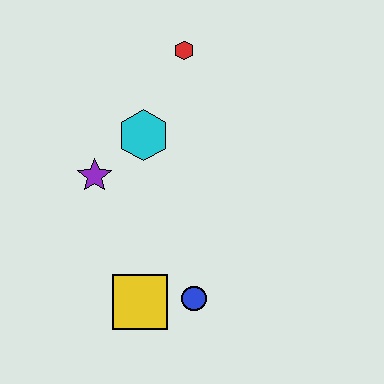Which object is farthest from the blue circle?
The red hexagon is farthest from the blue circle.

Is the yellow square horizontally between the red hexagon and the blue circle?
No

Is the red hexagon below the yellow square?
No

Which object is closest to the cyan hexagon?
The purple star is closest to the cyan hexagon.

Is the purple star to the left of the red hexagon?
Yes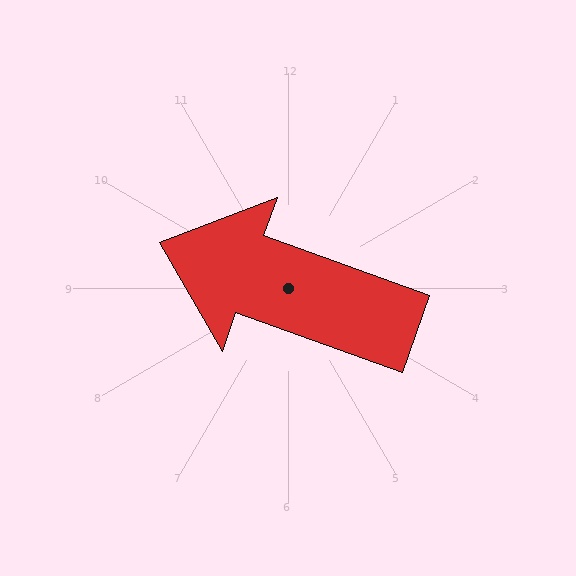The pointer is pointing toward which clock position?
Roughly 10 o'clock.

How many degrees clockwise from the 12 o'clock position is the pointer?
Approximately 290 degrees.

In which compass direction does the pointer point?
West.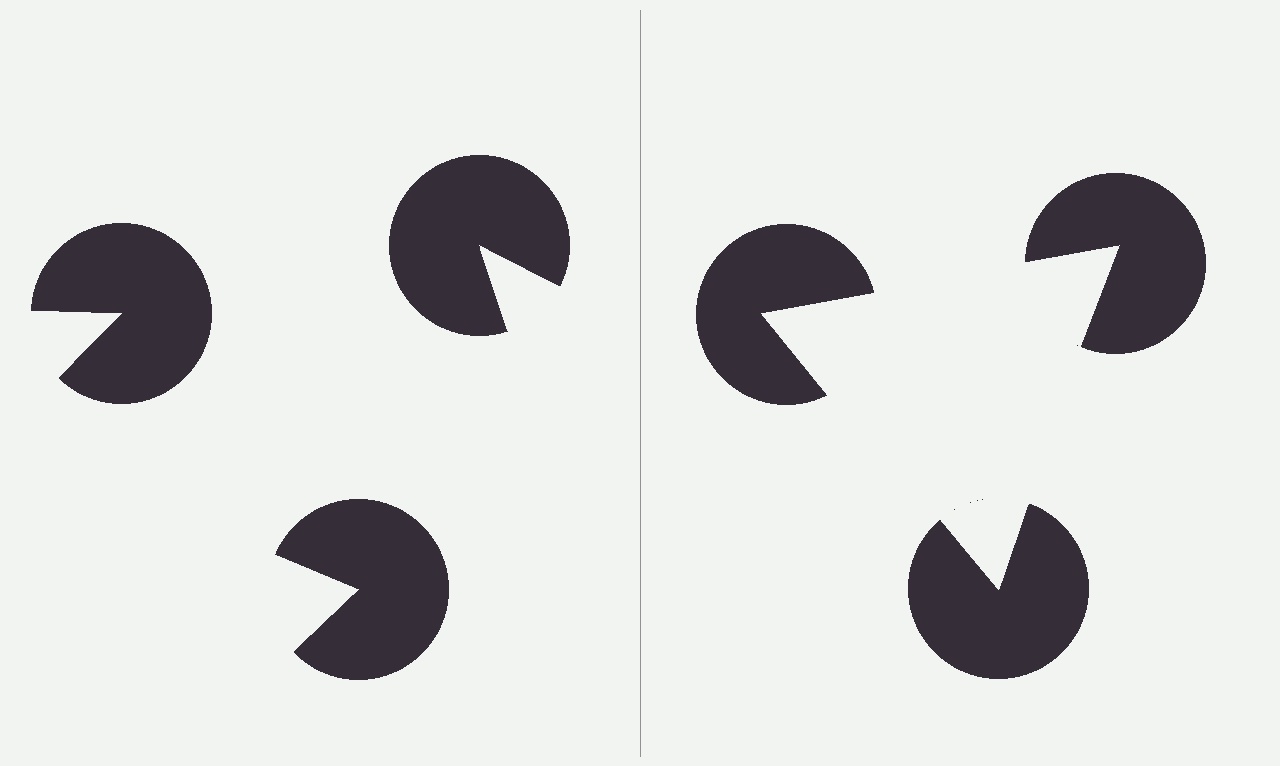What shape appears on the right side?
An illusory triangle.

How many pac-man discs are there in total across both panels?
6 — 3 on each side.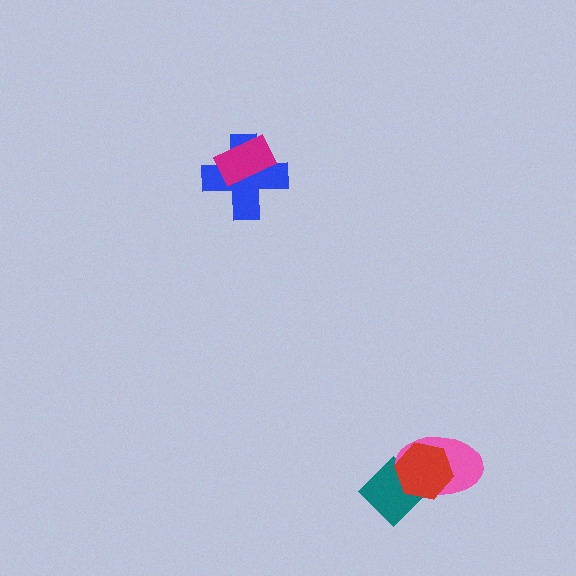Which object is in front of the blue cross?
The magenta rectangle is in front of the blue cross.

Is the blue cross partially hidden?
Yes, it is partially covered by another shape.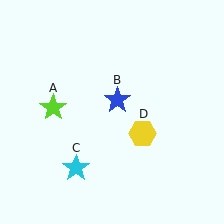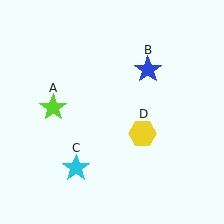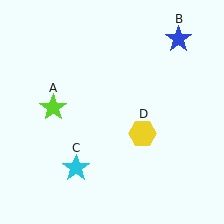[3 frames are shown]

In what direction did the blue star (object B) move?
The blue star (object B) moved up and to the right.